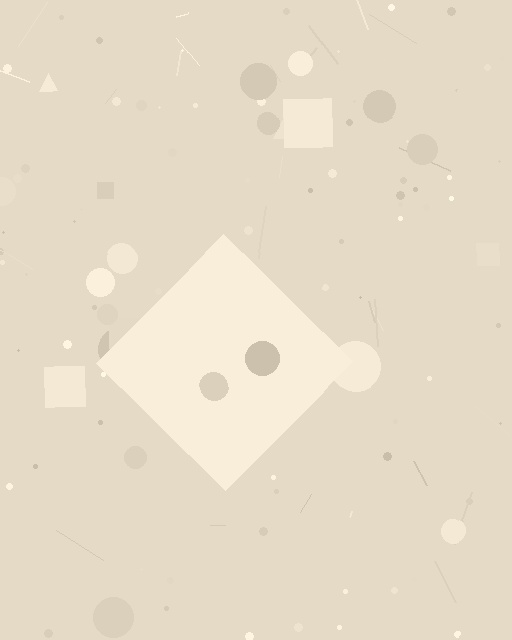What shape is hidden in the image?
A diamond is hidden in the image.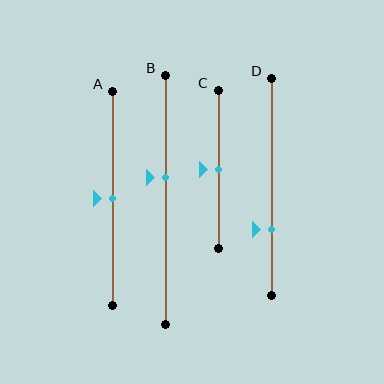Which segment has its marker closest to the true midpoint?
Segment A has its marker closest to the true midpoint.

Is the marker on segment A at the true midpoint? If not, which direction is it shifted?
Yes, the marker on segment A is at the true midpoint.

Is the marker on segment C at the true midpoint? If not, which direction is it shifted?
Yes, the marker on segment C is at the true midpoint.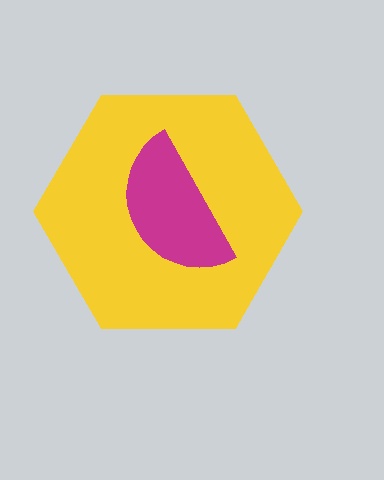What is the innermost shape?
The magenta semicircle.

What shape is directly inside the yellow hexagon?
The magenta semicircle.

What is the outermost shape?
The yellow hexagon.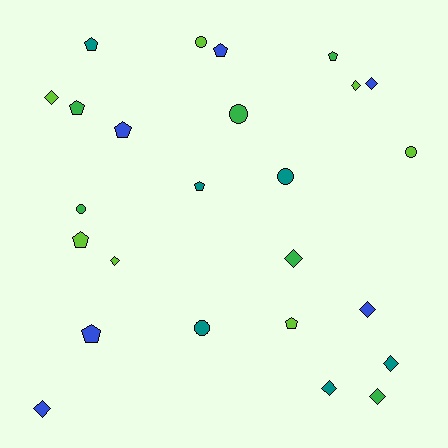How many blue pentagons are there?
There are 3 blue pentagons.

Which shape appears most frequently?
Diamond, with 10 objects.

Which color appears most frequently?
Lime, with 7 objects.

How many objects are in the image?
There are 25 objects.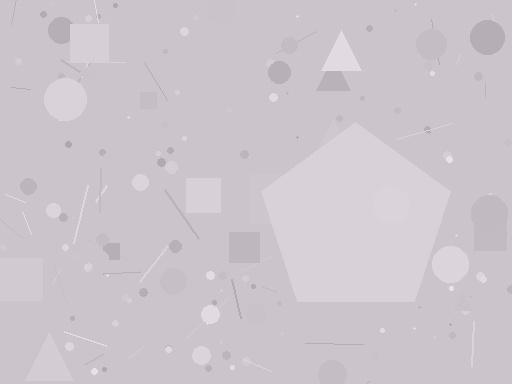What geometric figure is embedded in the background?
A pentagon is embedded in the background.